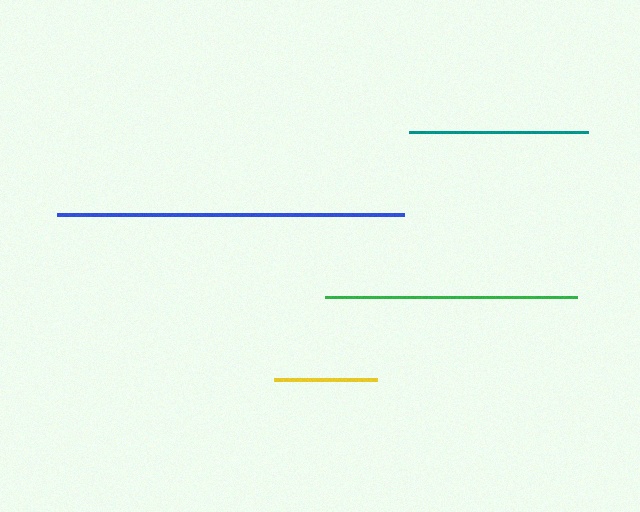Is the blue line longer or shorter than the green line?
The blue line is longer than the green line.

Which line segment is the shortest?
The yellow line is the shortest at approximately 102 pixels.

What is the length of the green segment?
The green segment is approximately 252 pixels long.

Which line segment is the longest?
The blue line is the longest at approximately 347 pixels.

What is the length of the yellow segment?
The yellow segment is approximately 102 pixels long.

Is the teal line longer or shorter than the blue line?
The blue line is longer than the teal line.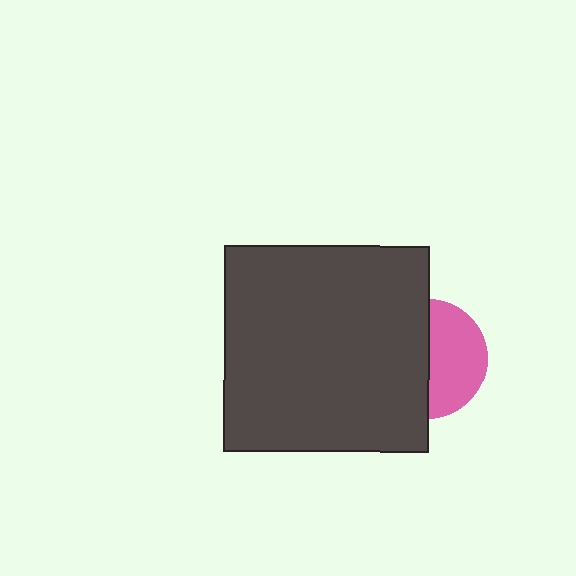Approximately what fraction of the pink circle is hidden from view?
Roughly 52% of the pink circle is hidden behind the dark gray square.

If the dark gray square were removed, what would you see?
You would see the complete pink circle.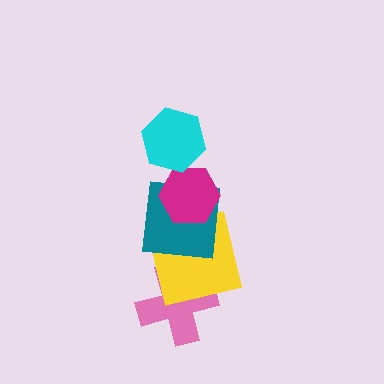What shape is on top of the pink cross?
The yellow square is on top of the pink cross.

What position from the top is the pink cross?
The pink cross is 5th from the top.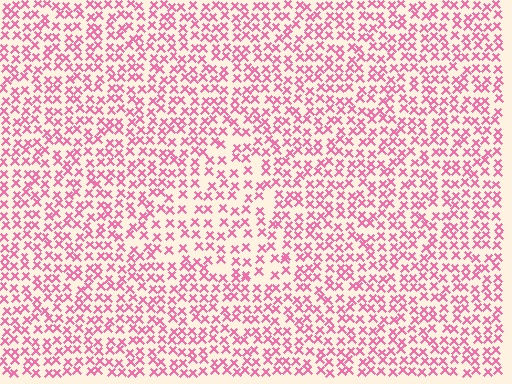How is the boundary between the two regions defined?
The boundary is defined by a change in element density (approximately 1.5x ratio). All elements are the same color, size, and shape.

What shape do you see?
I see a triangle.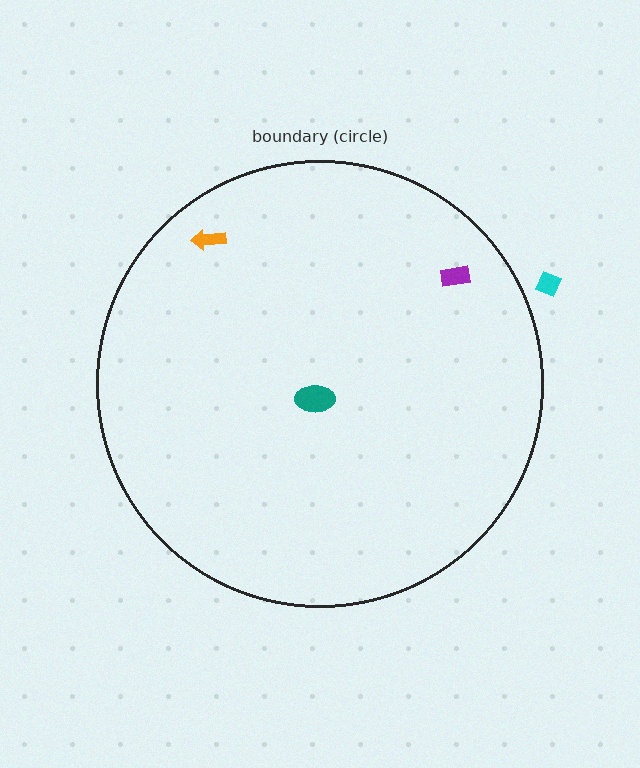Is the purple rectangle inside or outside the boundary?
Inside.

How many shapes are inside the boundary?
3 inside, 1 outside.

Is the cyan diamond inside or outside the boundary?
Outside.